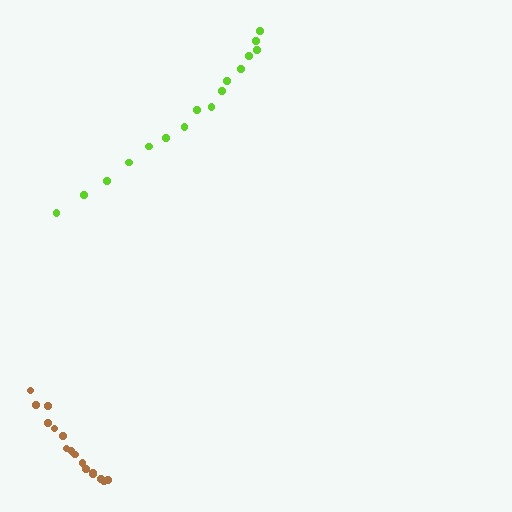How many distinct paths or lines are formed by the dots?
There are 2 distinct paths.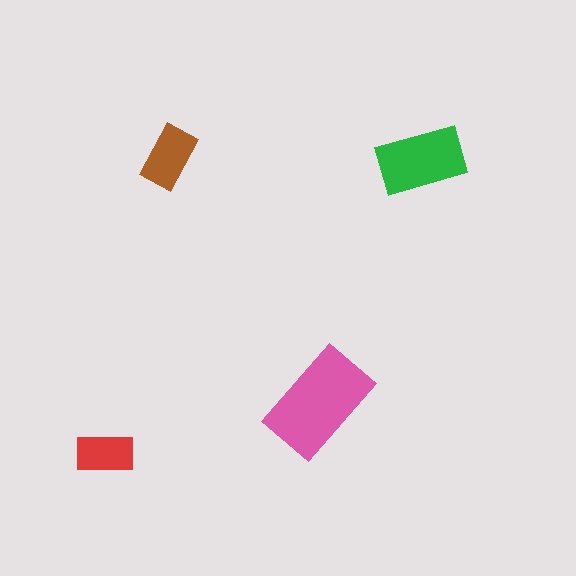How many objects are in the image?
There are 4 objects in the image.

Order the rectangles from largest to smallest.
the pink one, the green one, the brown one, the red one.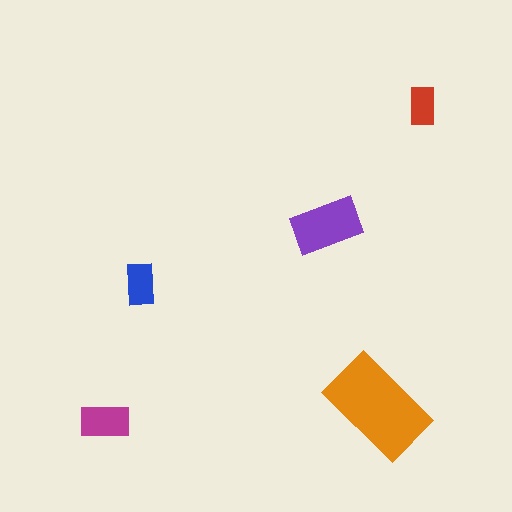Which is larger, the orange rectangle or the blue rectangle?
The orange one.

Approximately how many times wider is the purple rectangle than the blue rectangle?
About 1.5 times wider.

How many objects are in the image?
There are 5 objects in the image.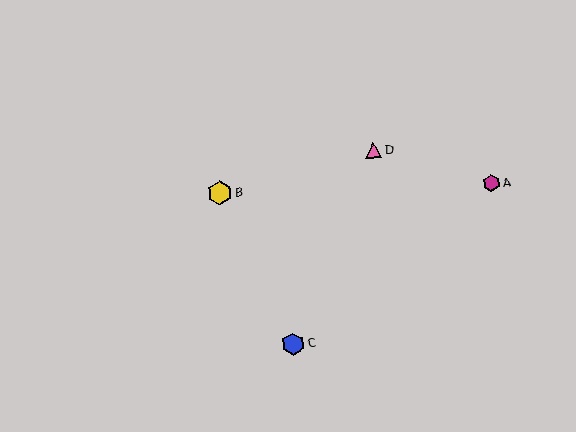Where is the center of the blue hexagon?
The center of the blue hexagon is at (293, 344).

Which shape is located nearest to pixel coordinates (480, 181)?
The magenta hexagon (labeled A) at (492, 183) is nearest to that location.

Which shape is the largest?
The yellow hexagon (labeled B) is the largest.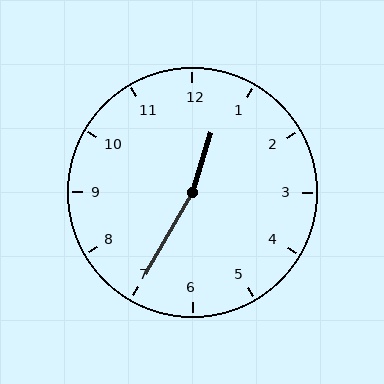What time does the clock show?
12:35.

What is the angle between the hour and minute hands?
Approximately 168 degrees.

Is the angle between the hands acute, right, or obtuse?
It is obtuse.